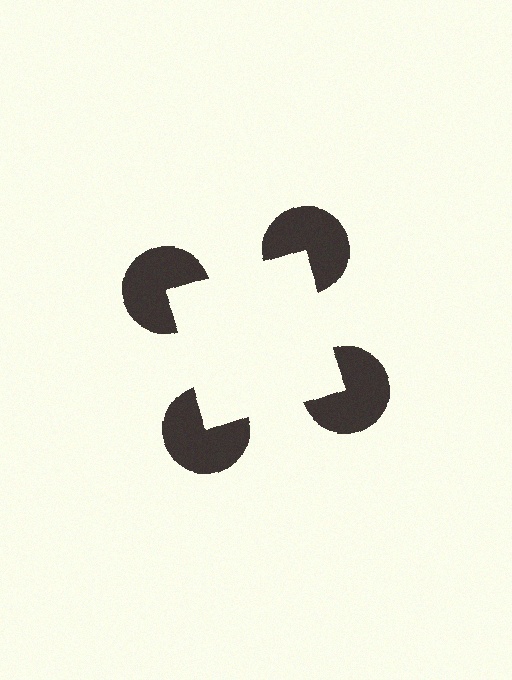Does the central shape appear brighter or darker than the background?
It typically appears slightly brighter than the background, even though no actual brightness change is drawn.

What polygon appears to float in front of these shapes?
An illusory square — its edges are inferred from the aligned wedge cuts in the pac-man discs, not physically drawn.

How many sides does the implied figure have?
4 sides.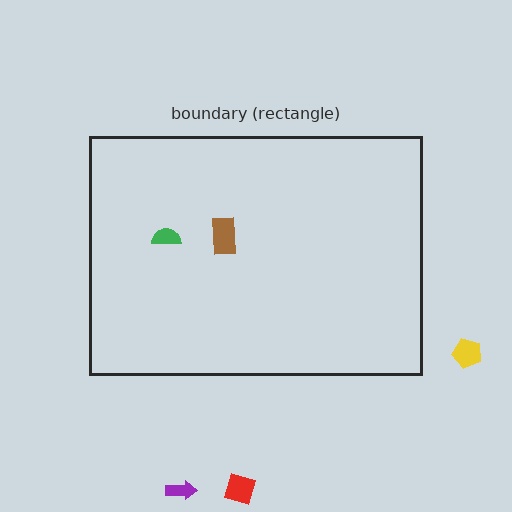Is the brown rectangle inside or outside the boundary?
Inside.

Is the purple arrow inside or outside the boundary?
Outside.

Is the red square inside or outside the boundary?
Outside.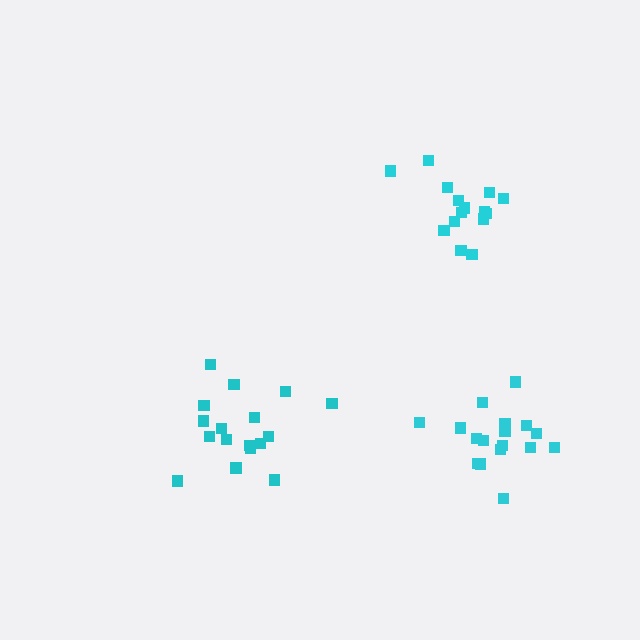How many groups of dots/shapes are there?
There are 3 groups.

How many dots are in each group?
Group 1: 17 dots, Group 2: 17 dots, Group 3: 16 dots (50 total).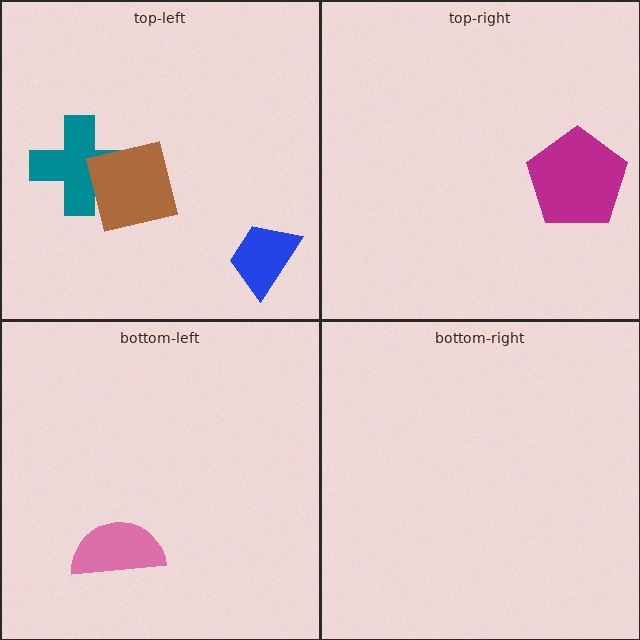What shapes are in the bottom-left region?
The pink semicircle.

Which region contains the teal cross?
The top-left region.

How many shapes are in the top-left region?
3.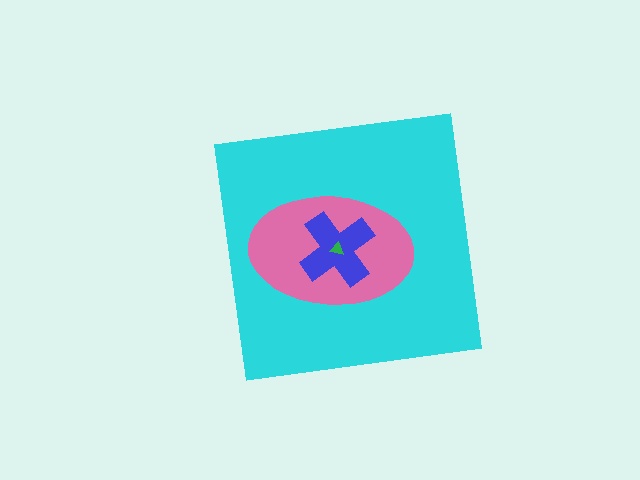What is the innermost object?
The green triangle.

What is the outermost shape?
The cyan square.